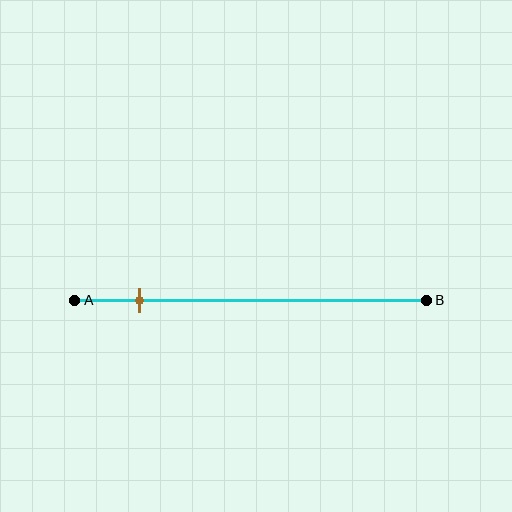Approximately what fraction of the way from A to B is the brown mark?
The brown mark is approximately 20% of the way from A to B.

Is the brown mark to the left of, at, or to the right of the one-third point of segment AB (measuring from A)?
The brown mark is to the left of the one-third point of segment AB.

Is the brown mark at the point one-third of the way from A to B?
No, the mark is at about 20% from A, not at the 33% one-third point.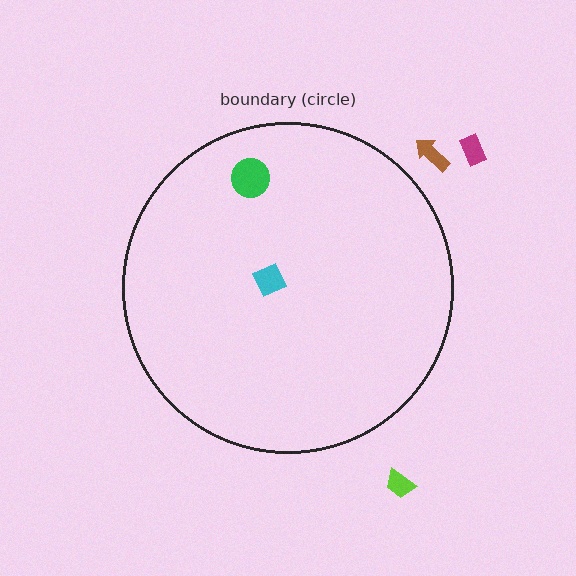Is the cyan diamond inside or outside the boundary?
Inside.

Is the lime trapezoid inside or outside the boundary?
Outside.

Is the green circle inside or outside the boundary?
Inside.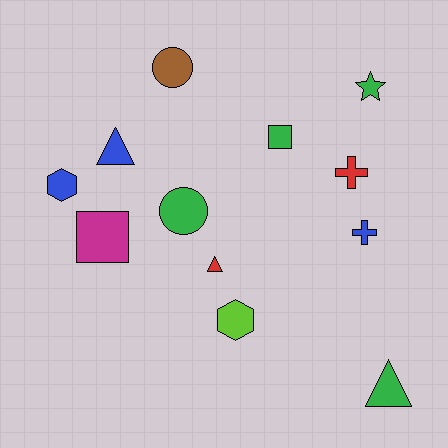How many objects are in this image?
There are 12 objects.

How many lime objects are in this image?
There is 1 lime object.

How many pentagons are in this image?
There are no pentagons.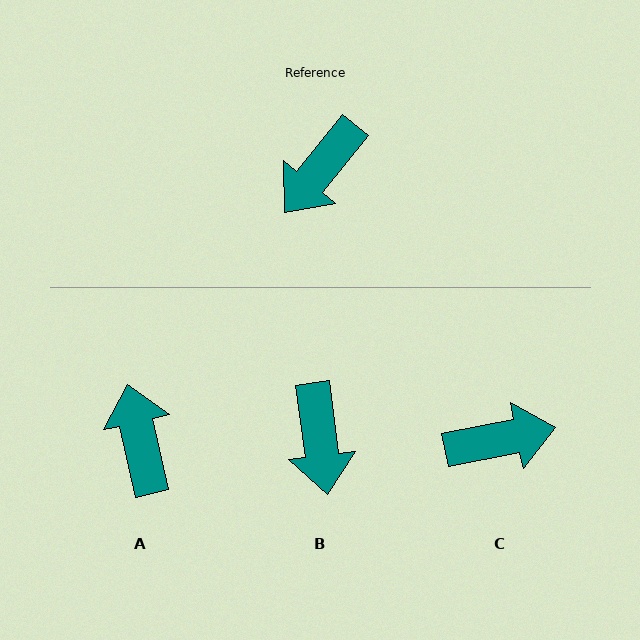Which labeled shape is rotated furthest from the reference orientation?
C, about 140 degrees away.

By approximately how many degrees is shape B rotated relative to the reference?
Approximately 47 degrees counter-clockwise.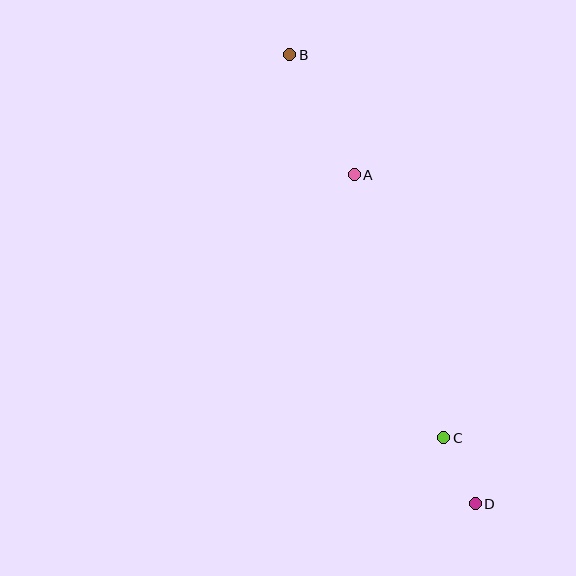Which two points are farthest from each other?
Points B and D are farthest from each other.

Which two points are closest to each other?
Points C and D are closest to each other.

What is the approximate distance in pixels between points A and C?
The distance between A and C is approximately 278 pixels.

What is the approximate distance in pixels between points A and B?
The distance between A and B is approximately 136 pixels.